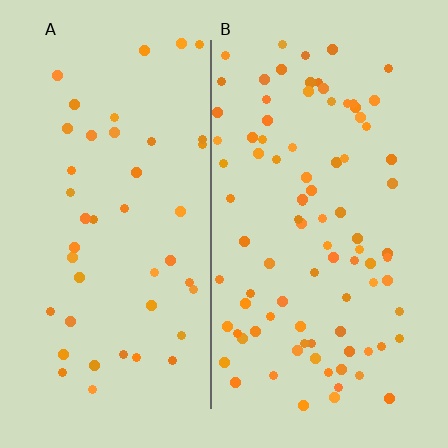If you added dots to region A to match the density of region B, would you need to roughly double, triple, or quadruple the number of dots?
Approximately double.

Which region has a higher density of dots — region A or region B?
B (the right).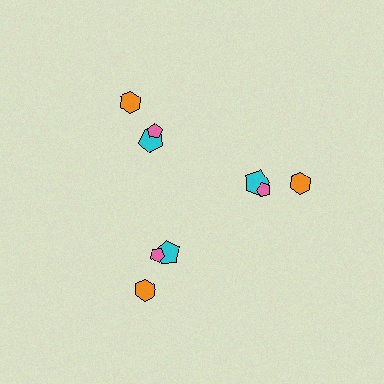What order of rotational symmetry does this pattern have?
This pattern has 3-fold rotational symmetry.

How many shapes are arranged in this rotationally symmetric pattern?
There are 9 shapes, arranged in 3 groups of 3.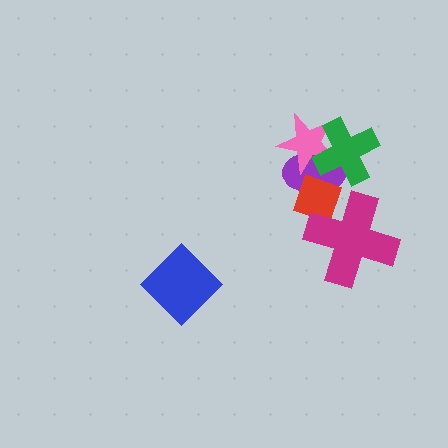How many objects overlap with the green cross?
2 objects overlap with the green cross.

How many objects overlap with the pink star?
2 objects overlap with the pink star.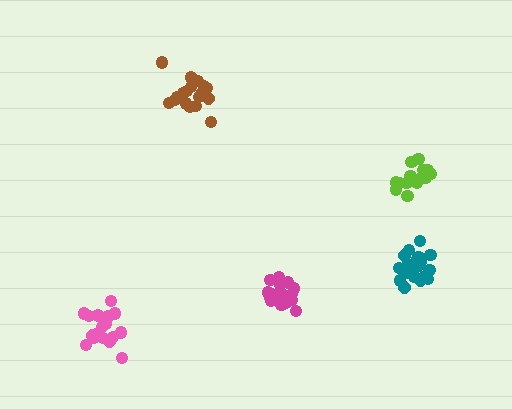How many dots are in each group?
Group 1: 21 dots, Group 2: 18 dots, Group 3: 20 dots, Group 4: 18 dots, Group 5: 18 dots (95 total).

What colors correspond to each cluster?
The clusters are colored: teal, pink, brown, lime, magenta.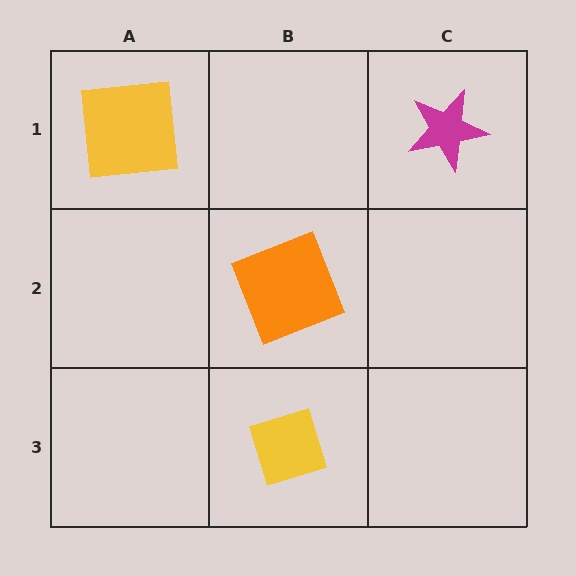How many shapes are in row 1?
2 shapes.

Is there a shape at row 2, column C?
No, that cell is empty.